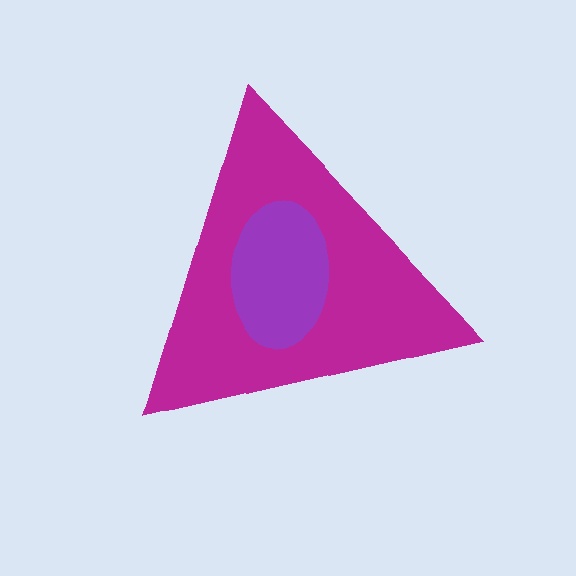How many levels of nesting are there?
2.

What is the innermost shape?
The purple ellipse.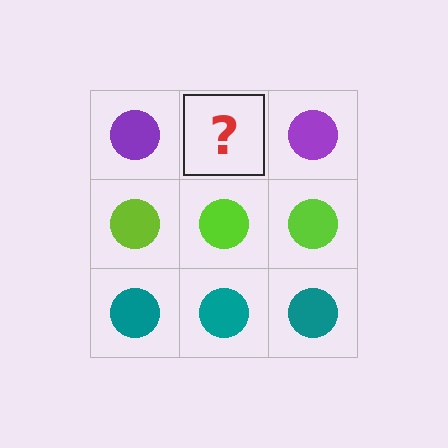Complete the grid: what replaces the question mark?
The question mark should be replaced with a purple circle.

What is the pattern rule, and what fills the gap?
The rule is that each row has a consistent color. The gap should be filled with a purple circle.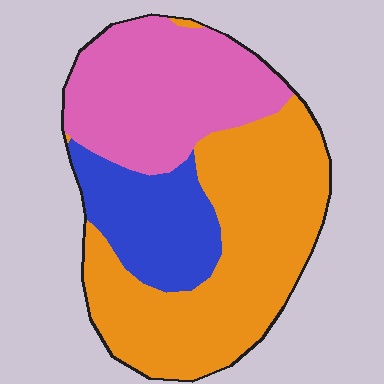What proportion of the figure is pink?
Pink takes up between a sixth and a third of the figure.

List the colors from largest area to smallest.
From largest to smallest: orange, pink, blue.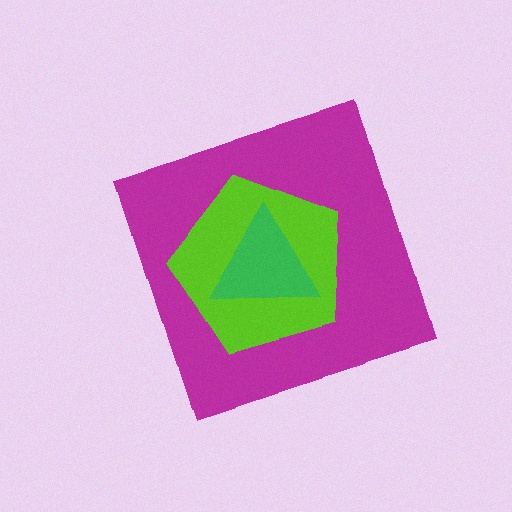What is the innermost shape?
The green triangle.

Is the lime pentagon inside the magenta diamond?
Yes.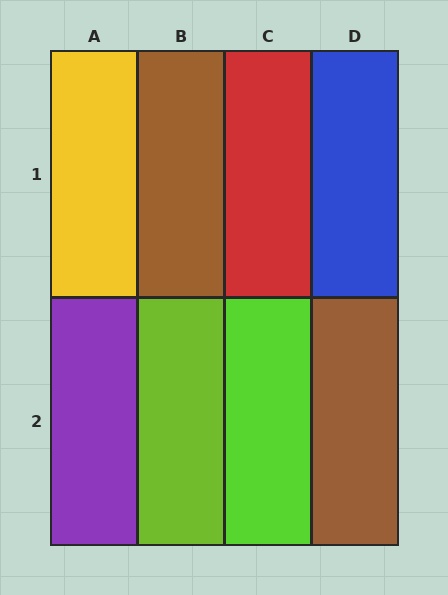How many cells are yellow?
1 cell is yellow.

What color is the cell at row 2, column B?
Lime.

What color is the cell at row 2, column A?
Purple.